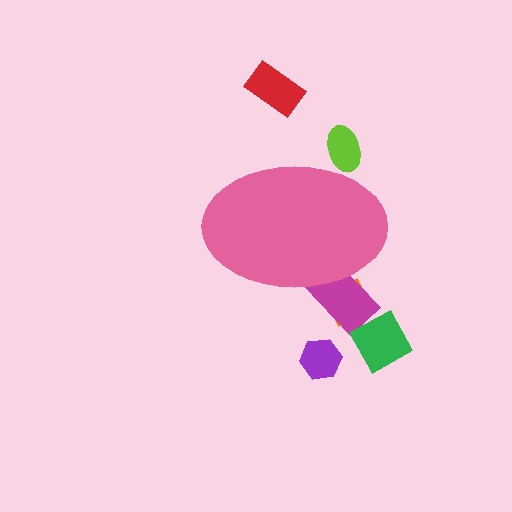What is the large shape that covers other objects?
A pink ellipse.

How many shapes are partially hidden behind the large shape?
3 shapes are partially hidden.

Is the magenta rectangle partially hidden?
Yes, the magenta rectangle is partially hidden behind the pink ellipse.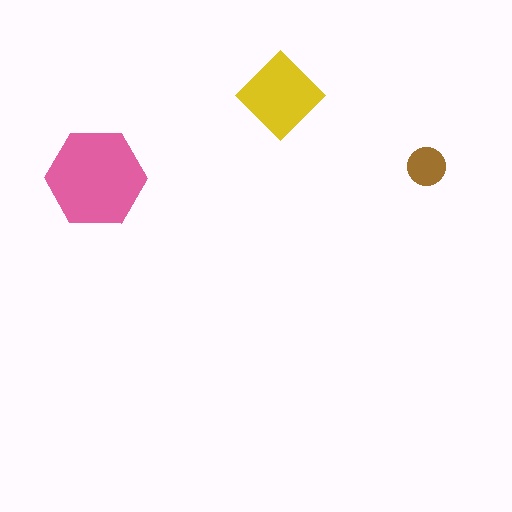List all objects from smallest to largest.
The brown circle, the yellow diamond, the pink hexagon.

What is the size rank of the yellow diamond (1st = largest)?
2nd.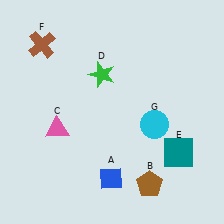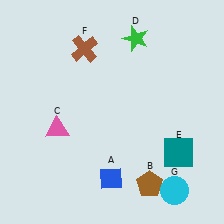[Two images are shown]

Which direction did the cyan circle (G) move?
The cyan circle (G) moved down.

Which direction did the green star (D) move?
The green star (D) moved up.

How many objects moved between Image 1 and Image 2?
3 objects moved between the two images.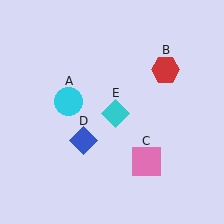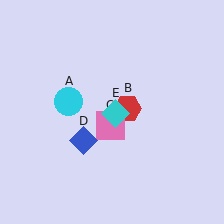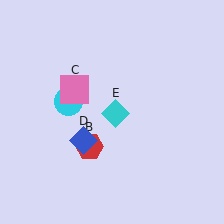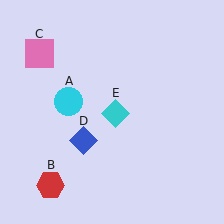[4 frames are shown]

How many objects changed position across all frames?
2 objects changed position: red hexagon (object B), pink square (object C).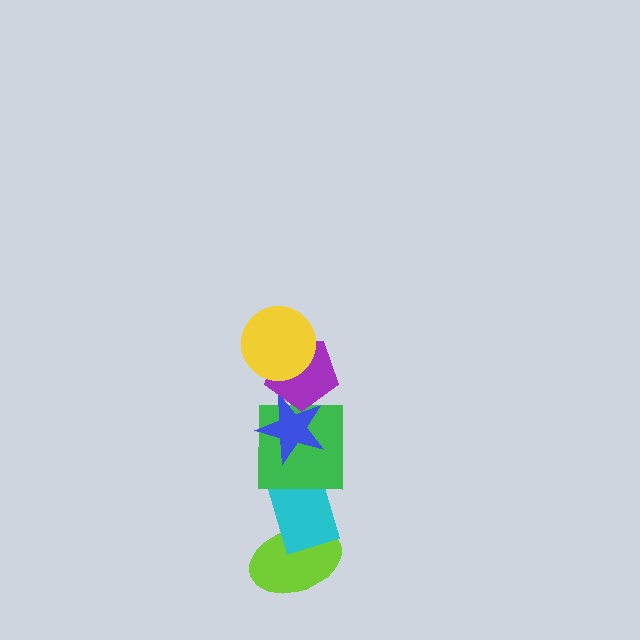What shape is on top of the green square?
The blue star is on top of the green square.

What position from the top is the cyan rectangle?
The cyan rectangle is 5th from the top.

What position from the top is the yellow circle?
The yellow circle is 1st from the top.